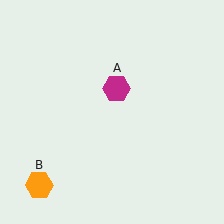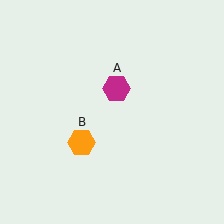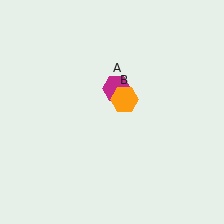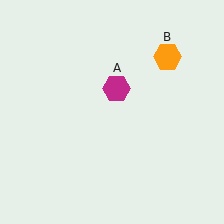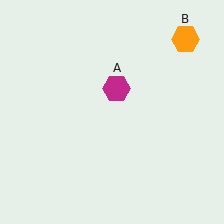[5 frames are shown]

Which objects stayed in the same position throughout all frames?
Magenta hexagon (object A) remained stationary.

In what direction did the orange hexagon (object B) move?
The orange hexagon (object B) moved up and to the right.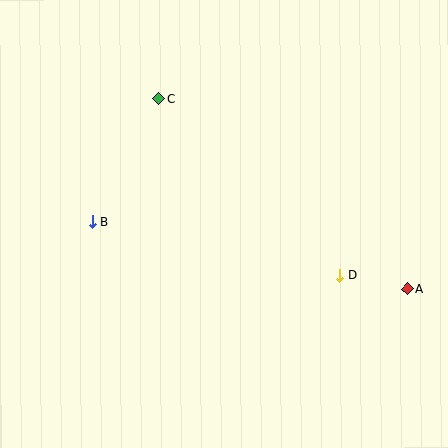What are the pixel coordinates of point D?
Point D is at (340, 275).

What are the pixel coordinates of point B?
Point B is at (92, 222).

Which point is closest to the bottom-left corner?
Point B is closest to the bottom-left corner.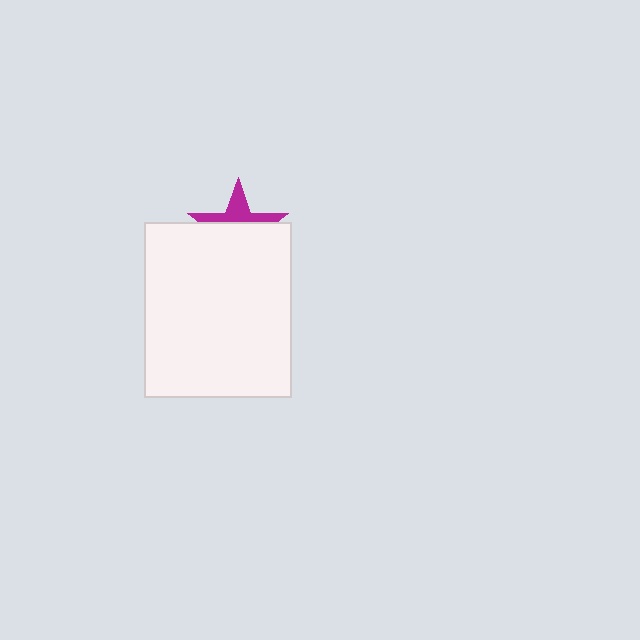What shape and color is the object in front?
The object in front is a white rectangle.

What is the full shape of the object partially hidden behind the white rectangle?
The partially hidden object is a magenta star.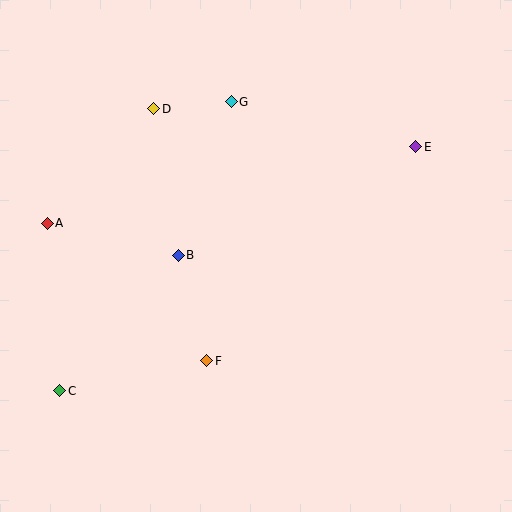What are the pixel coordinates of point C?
Point C is at (60, 391).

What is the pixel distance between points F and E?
The distance between F and E is 299 pixels.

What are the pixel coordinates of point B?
Point B is at (178, 255).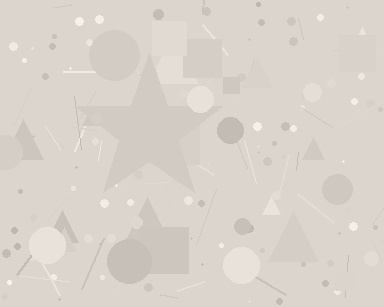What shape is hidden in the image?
A star is hidden in the image.